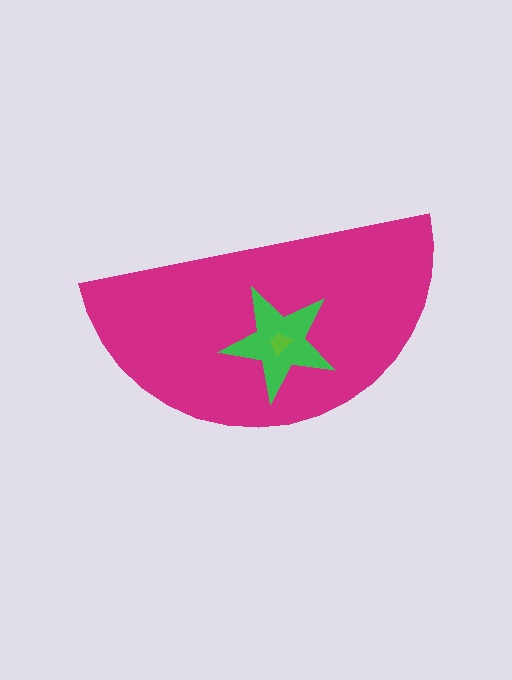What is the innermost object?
The lime trapezoid.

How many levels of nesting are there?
3.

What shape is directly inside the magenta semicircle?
The green star.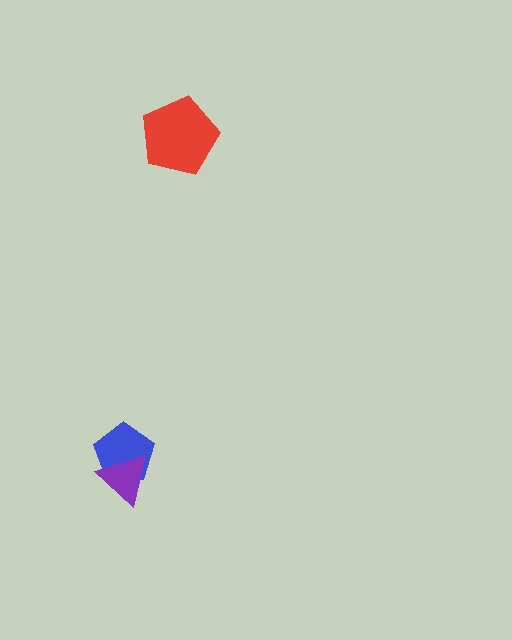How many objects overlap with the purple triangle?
1 object overlaps with the purple triangle.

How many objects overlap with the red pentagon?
0 objects overlap with the red pentagon.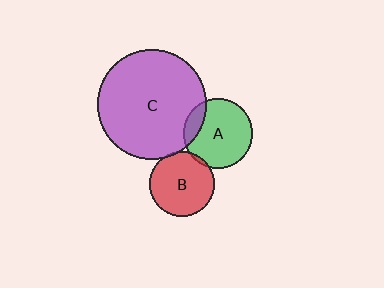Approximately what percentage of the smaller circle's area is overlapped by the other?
Approximately 15%.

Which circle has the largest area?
Circle C (purple).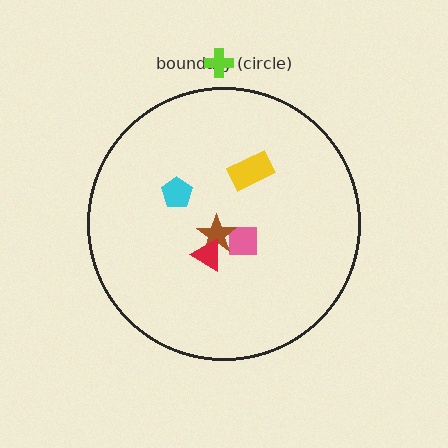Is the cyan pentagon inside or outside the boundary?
Inside.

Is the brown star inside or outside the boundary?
Inside.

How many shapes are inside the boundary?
5 inside, 1 outside.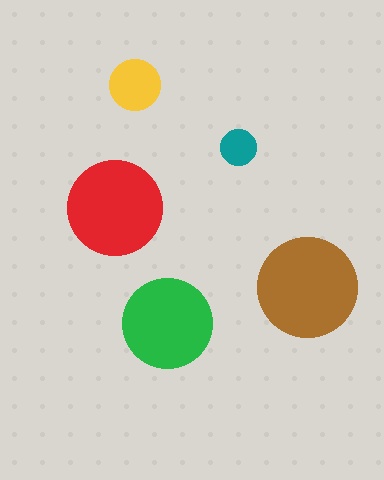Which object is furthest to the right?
The brown circle is rightmost.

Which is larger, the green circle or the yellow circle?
The green one.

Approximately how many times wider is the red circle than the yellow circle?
About 2 times wider.